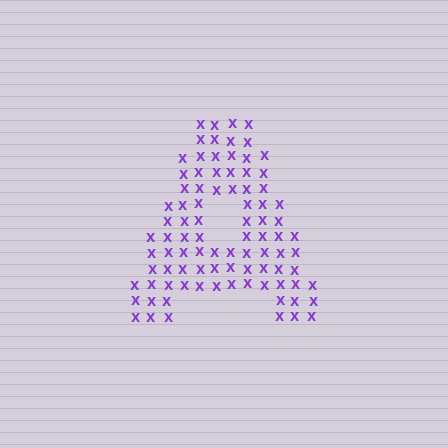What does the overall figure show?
The overall figure shows the letter A.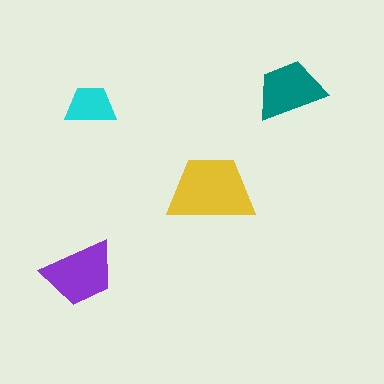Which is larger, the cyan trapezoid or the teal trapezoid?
The teal one.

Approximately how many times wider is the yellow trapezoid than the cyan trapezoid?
About 1.5 times wider.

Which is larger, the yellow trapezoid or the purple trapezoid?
The yellow one.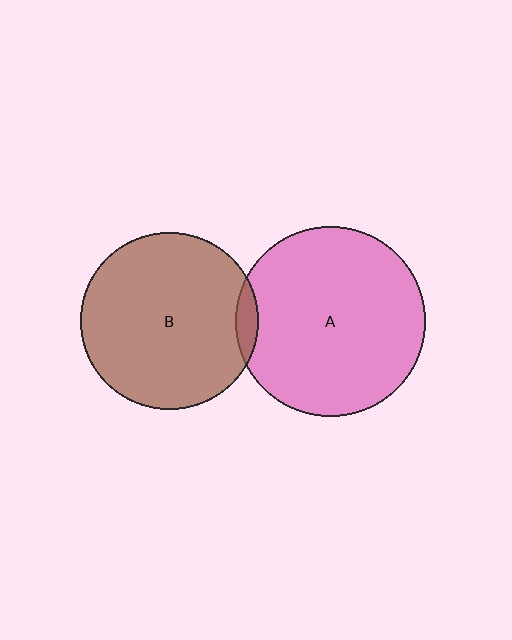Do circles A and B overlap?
Yes.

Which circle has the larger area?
Circle A (pink).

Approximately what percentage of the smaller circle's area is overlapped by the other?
Approximately 5%.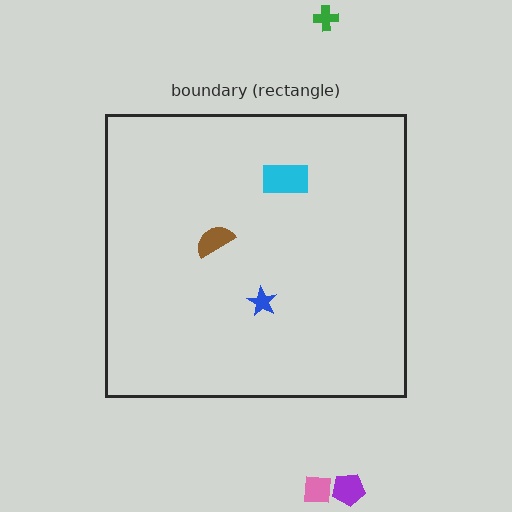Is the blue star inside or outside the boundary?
Inside.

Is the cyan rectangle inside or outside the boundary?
Inside.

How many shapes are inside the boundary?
3 inside, 3 outside.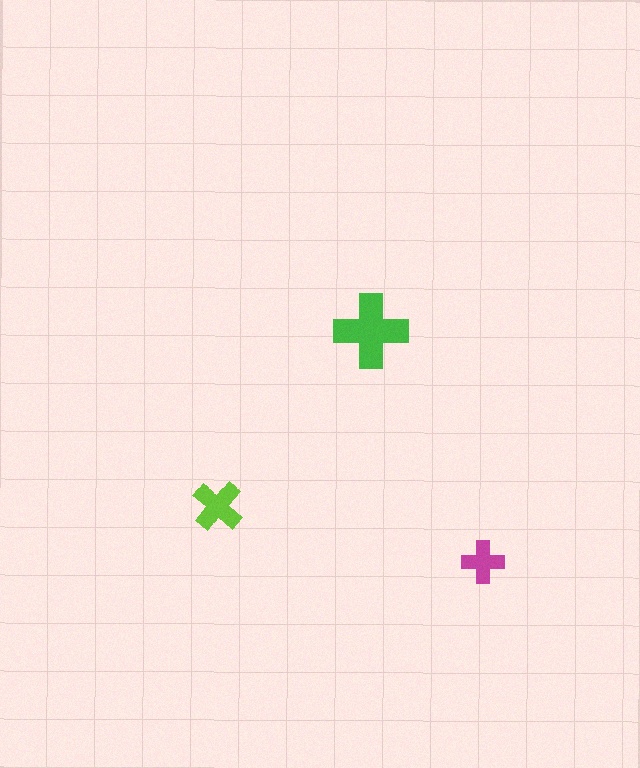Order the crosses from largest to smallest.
the green one, the lime one, the magenta one.